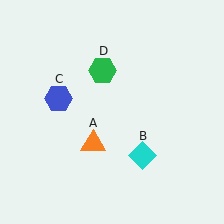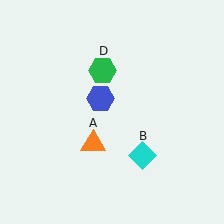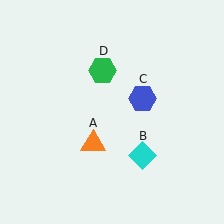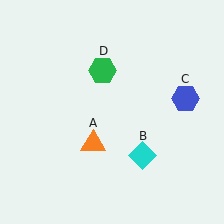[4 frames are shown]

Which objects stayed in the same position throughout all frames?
Orange triangle (object A) and cyan diamond (object B) and green hexagon (object D) remained stationary.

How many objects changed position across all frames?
1 object changed position: blue hexagon (object C).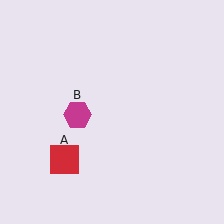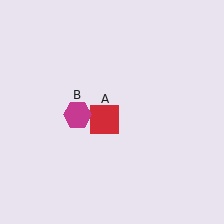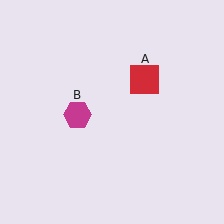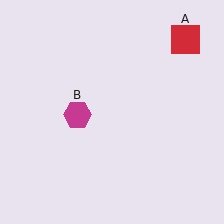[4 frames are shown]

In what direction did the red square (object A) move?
The red square (object A) moved up and to the right.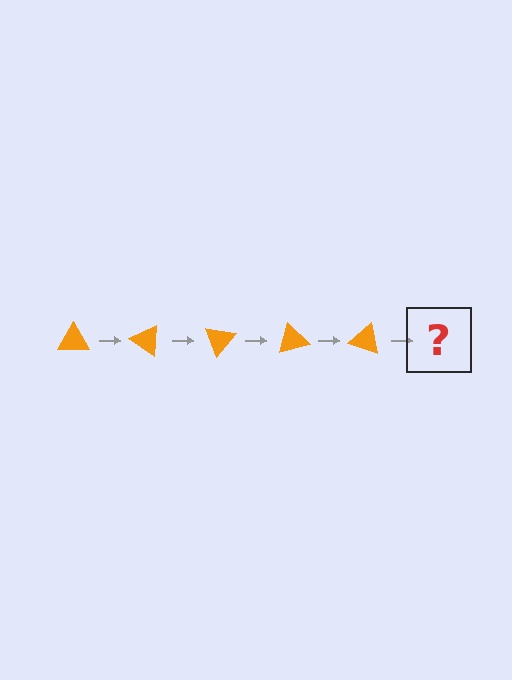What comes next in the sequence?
The next element should be an orange triangle rotated 175 degrees.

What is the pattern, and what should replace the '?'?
The pattern is that the triangle rotates 35 degrees each step. The '?' should be an orange triangle rotated 175 degrees.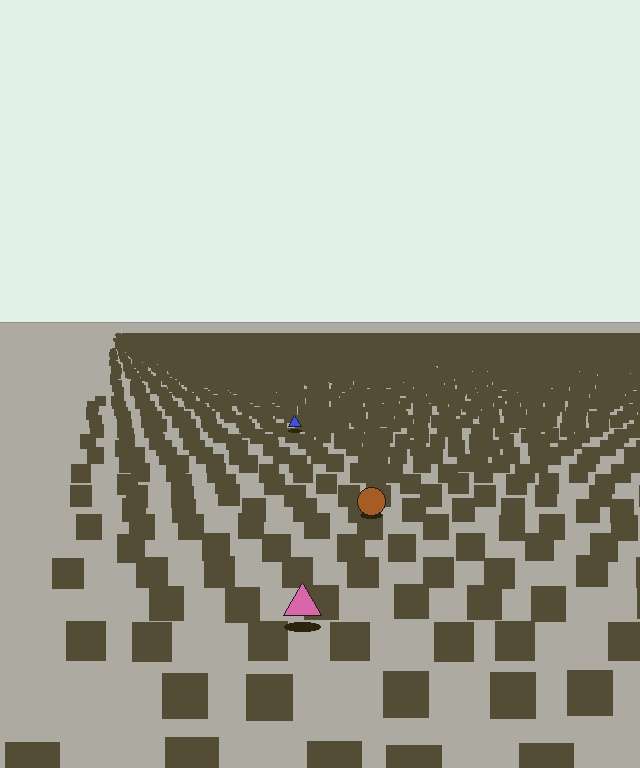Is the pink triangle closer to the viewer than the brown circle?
Yes. The pink triangle is closer — you can tell from the texture gradient: the ground texture is coarser near it.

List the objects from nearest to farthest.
From nearest to farthest: the pink triangle, the brown circle, the blue triangle.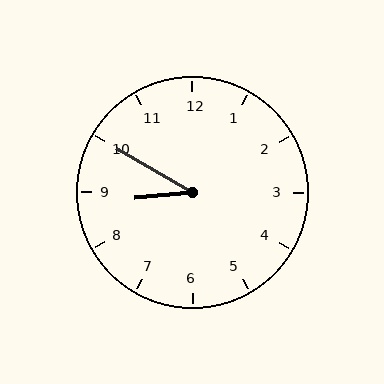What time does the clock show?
8:50.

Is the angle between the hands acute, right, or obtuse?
It is acute.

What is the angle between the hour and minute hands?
Approximately 35 degrees.